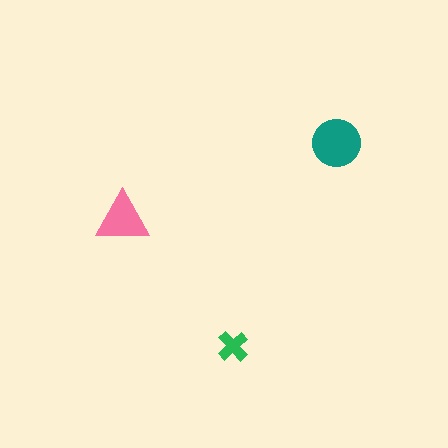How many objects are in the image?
There are 3 objects in the image.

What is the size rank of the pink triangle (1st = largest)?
2nd.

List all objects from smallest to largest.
The green cross, the pink triangle, the teal circle.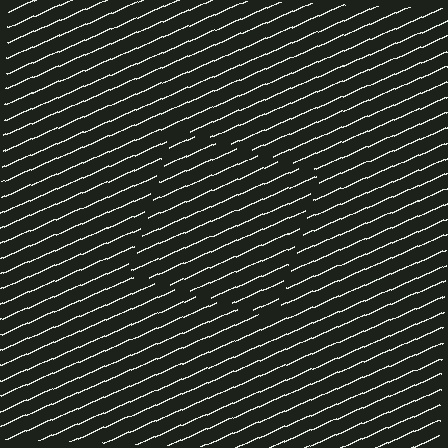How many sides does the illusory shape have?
4 sides — the line-ends trace a square.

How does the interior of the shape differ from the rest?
The interior of the shape contains the same grating, shifted by half a period — the contour is defined by the phase discontinuity where line-ends from the inner and outer gratings abut.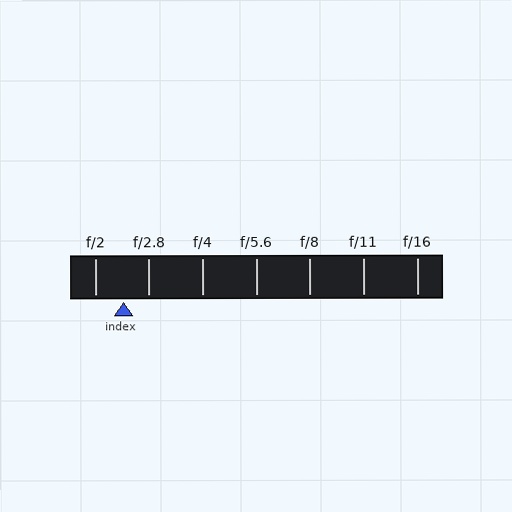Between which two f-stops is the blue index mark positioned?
The index mark is between f/2 and f/2.8.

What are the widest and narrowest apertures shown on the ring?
The widest aperture shown is f/2 and the narrowest is f/16.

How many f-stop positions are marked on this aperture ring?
There are 7 f-stop positions marked.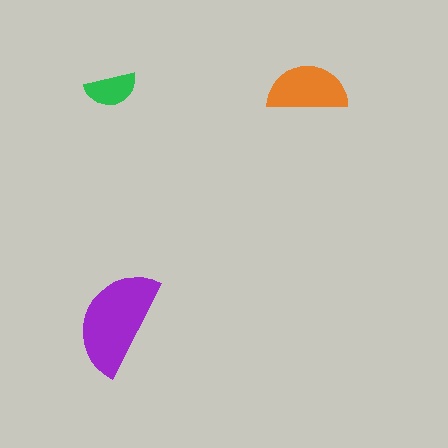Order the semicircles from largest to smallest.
the purple one, the orange one, the green one.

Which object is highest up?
The orange semicircle is topmost.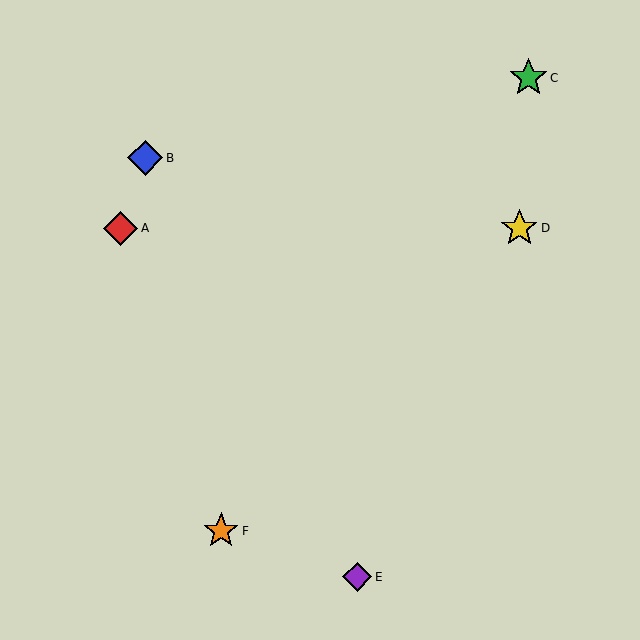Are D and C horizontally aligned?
No, D is at y≈228 and C is at y≈78.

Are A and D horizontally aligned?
Yes, both are at y≈228.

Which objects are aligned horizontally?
Objects A, D are aligned horizontally.